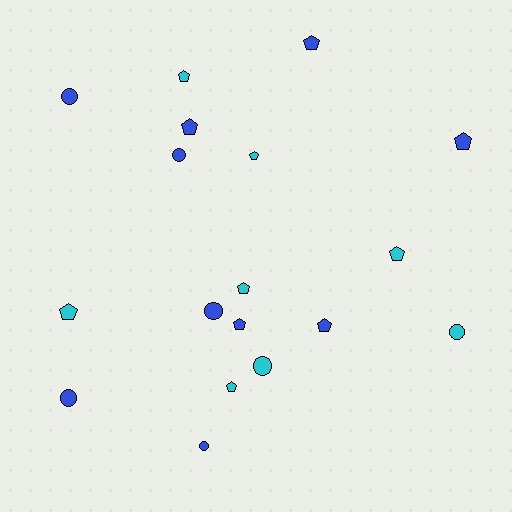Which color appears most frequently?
Blue, with 10 objects.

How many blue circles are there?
There are 5 blue circles.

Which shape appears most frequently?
Pentagon, with 11 objects.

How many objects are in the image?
There are 18 objects.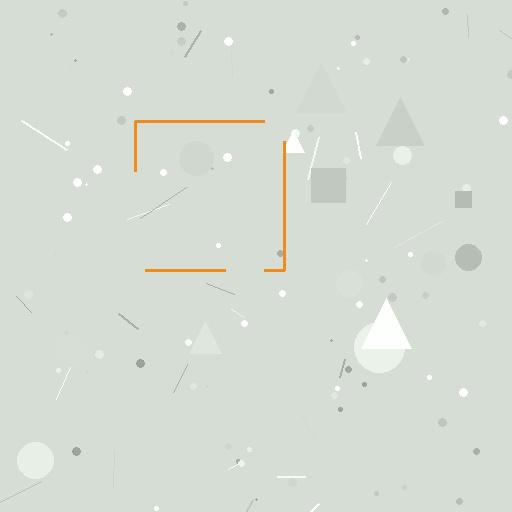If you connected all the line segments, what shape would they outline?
They would outline a square.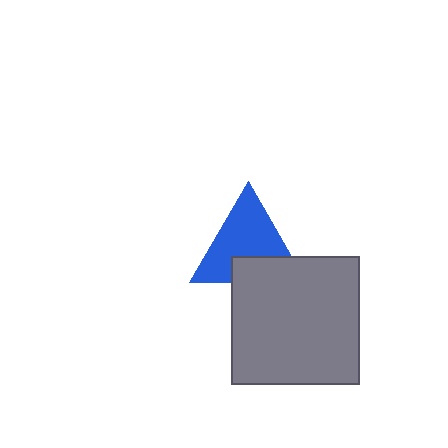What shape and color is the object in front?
The object in front is a gray square.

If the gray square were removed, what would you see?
You would see the complete blue triangle.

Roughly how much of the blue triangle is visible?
Most of it is visible (roughly 69%).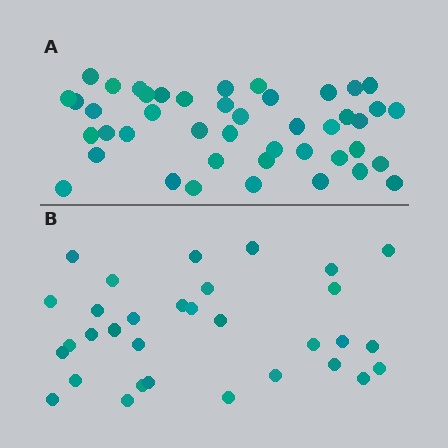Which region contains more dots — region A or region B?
Region A (the top region) has more dots.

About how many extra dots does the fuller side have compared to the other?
Region A has roughly 12 or so more dots than region B.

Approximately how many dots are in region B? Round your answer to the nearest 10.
About 30 dots. (The exact count is 32, which rounds to 30.)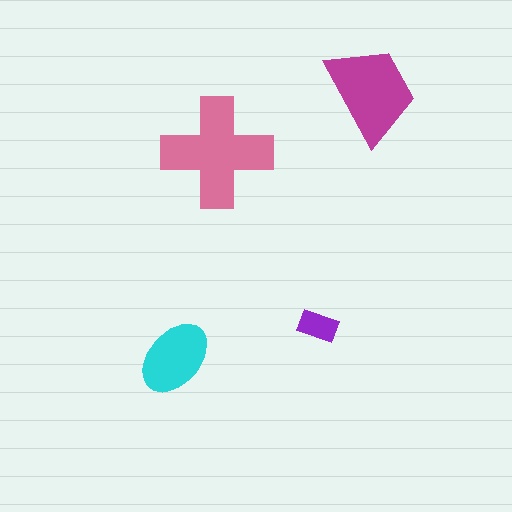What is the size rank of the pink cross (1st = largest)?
1st.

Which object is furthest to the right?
The magenta trapezoid is rightmost.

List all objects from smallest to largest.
The purple rectangle, the cyan ellipse, the magenta trapezoid, the pink cross.